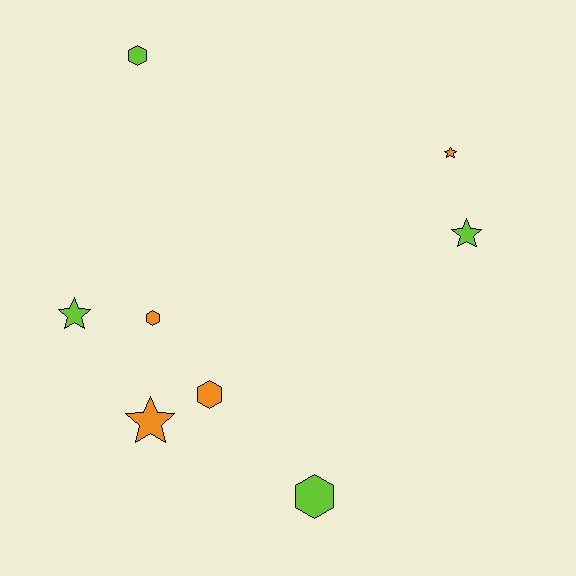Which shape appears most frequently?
Star, with 4 objects.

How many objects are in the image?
There are 8 objects.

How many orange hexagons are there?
There are 2 orange hexagons.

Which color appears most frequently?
Orange, with 4 objects.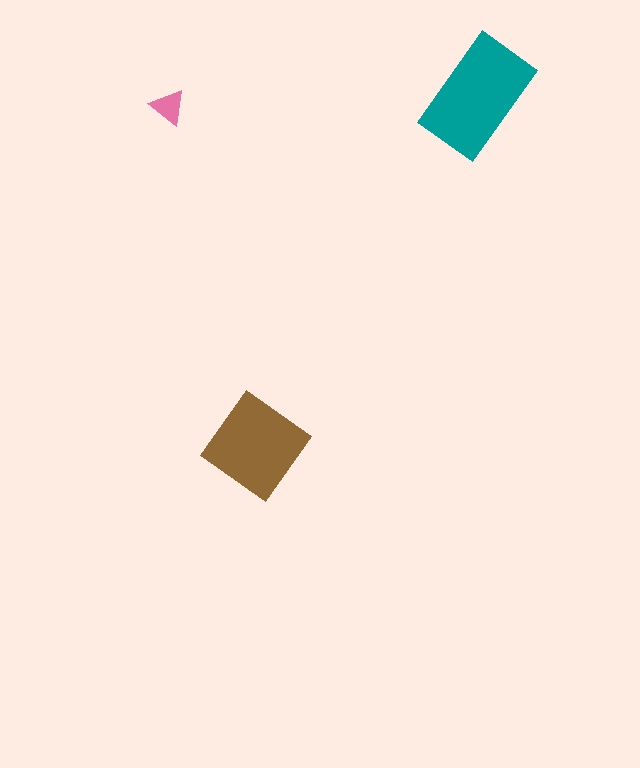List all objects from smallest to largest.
The pink triangle, the brown diamond, the teal rectangle.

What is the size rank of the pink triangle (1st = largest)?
3rd.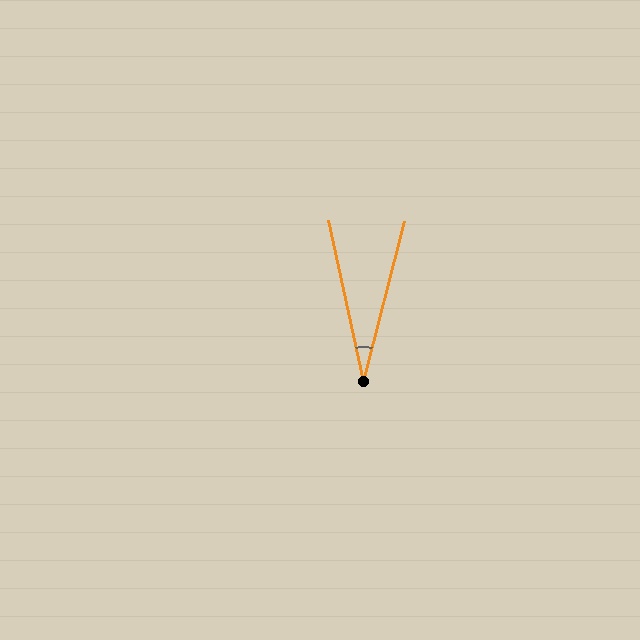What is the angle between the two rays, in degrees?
Approximately 26 degrees.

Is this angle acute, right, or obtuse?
It is acute.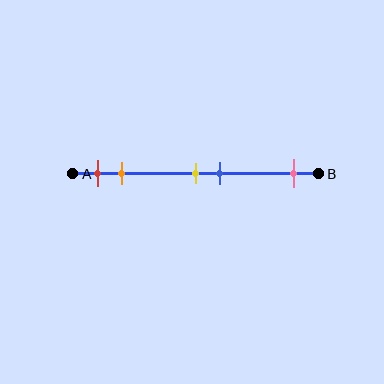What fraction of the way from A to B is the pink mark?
The pink mark is approximately 90% (0.9) of the way from A to B.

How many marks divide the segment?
There are 5 marks dividing the segment.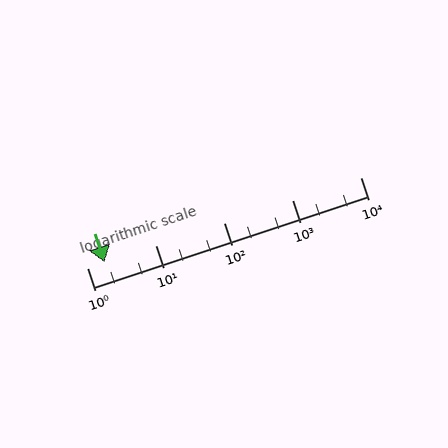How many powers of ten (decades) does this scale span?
The scale spans 4 decades, from 1 to 10000.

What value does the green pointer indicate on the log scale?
The pointer indicates approximately 1.8.